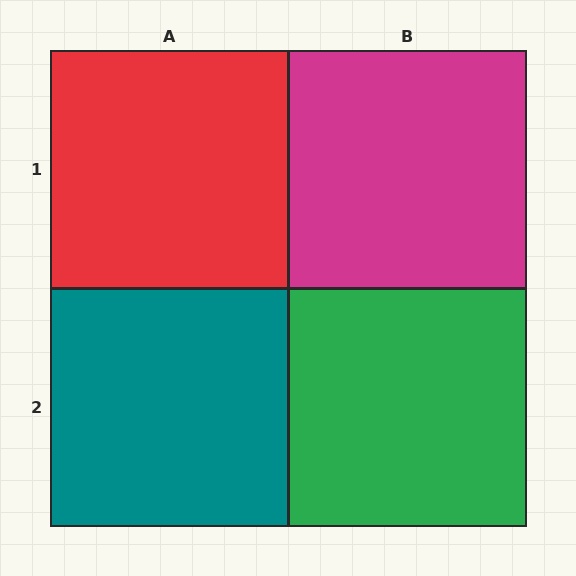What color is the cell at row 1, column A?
Red.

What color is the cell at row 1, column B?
Magenta.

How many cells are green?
1 cell is green.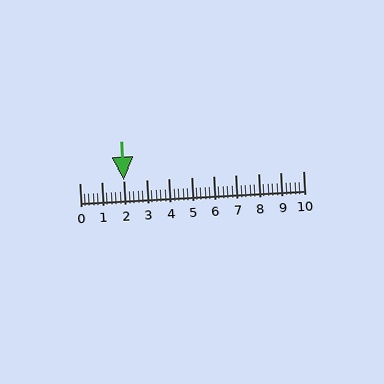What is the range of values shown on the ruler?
The ruler shows values from 0 to 10.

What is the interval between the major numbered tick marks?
The major tick marks are spaced 1 units apart.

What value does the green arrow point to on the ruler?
The green arrow points to approximately 2.0.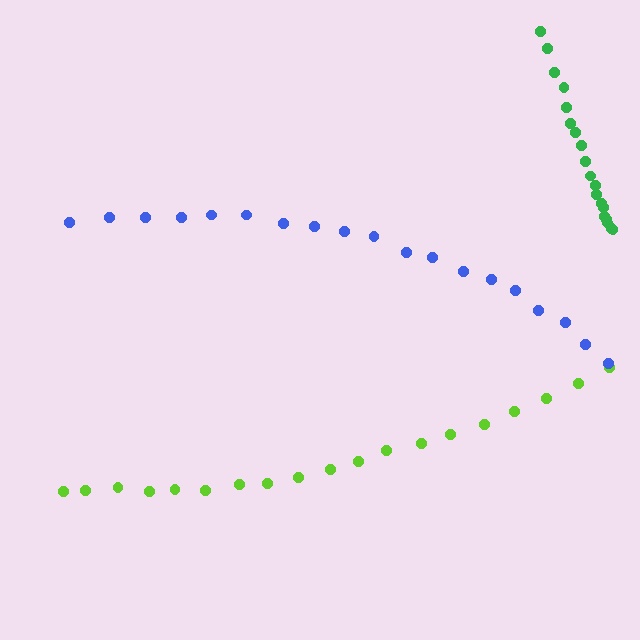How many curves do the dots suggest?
There are 3 distinct paths.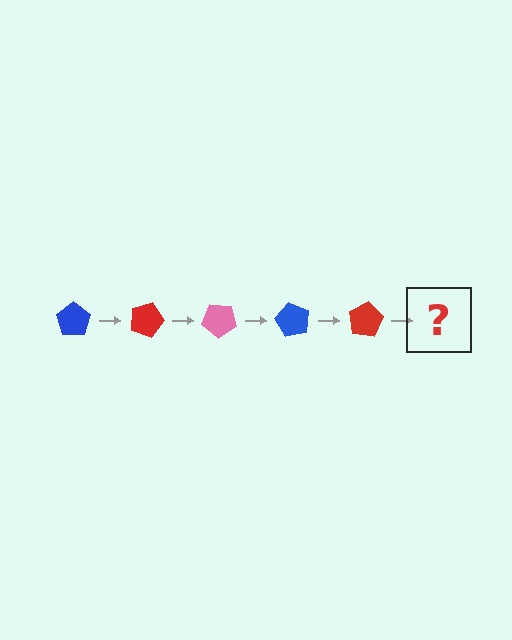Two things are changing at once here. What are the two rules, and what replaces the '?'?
The two rules are that it rotates 20 degrees each step and the color cycles through blue, red, and pink. The '?' should be a pink pentagon, rotated 100 degrees from the start.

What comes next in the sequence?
The next element should be a pink pentagon, rotated 100 degrees from the start.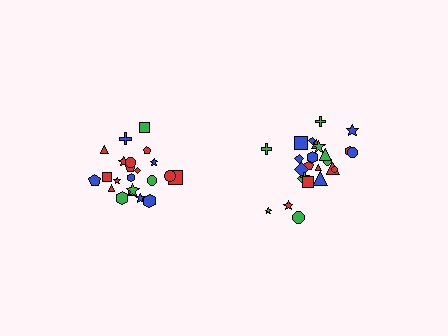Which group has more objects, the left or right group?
The right group.